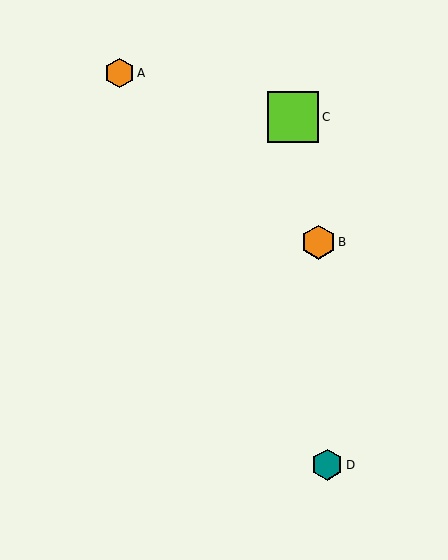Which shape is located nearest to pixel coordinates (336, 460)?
The teal hexagon (labeled D) at (327, 465) is nearest to that location.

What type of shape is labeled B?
Shape B is an orange hexagon.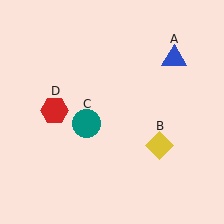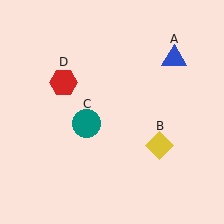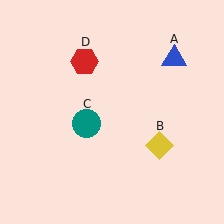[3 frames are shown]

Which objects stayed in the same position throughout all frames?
Blue triangle (object A) and yellow diamond (object B) and teal circle (object C) remained stationary.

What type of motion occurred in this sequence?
The red hexagon (object D) rotated clockwise around the center of the scene.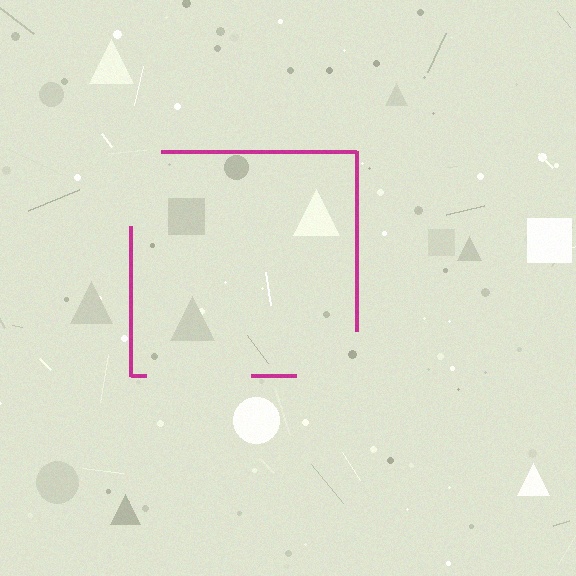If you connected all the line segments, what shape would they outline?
They would outline a square.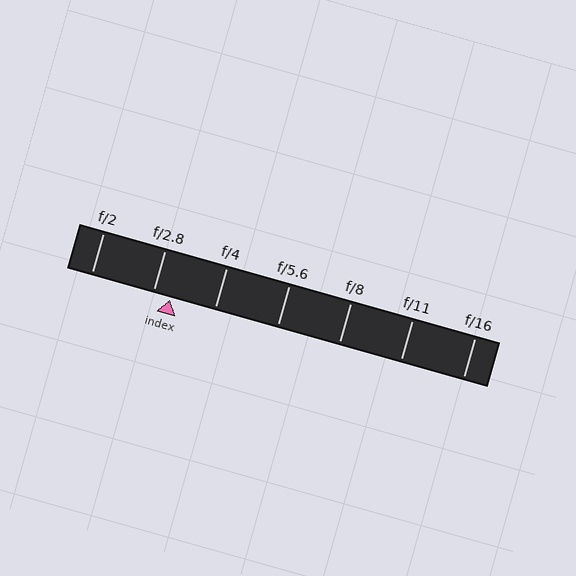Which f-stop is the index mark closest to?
The index mark is closest to f/2.8.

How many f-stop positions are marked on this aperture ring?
There are 7 f-stop positions marked.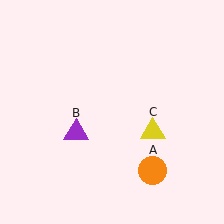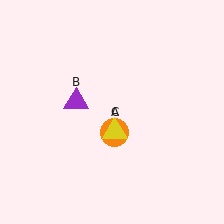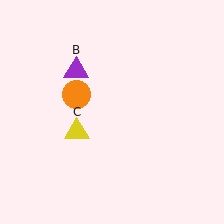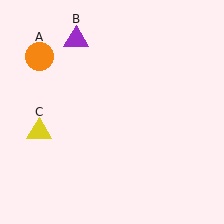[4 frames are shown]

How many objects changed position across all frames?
3 objects changed position: orange circle (object A), purple triangle (object B), yellow triangle (object C).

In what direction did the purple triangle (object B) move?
The purple triangle (object B) moved up.